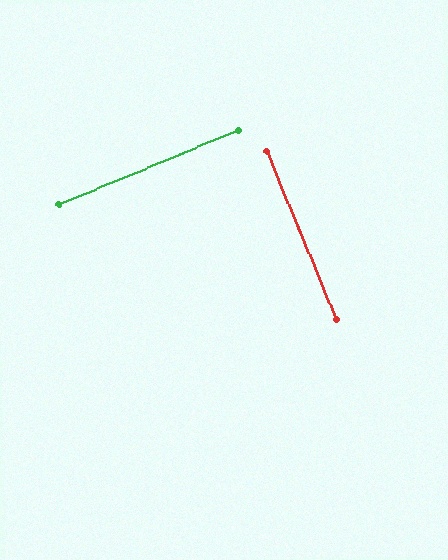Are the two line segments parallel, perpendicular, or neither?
Perpendicular — they meet at approximately 90°.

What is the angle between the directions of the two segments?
Approximately 90 degrees.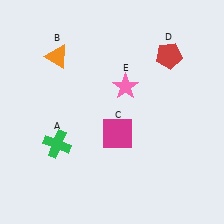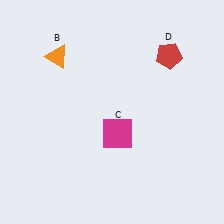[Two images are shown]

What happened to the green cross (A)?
The green cross (A) was removed in Image 2. It was in the bottom-left area of Image 1.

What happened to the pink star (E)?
The pink star (E) was removed in Image 2. It was in the top-right area of Image 1.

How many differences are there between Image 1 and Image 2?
There are 2 differences between the two images.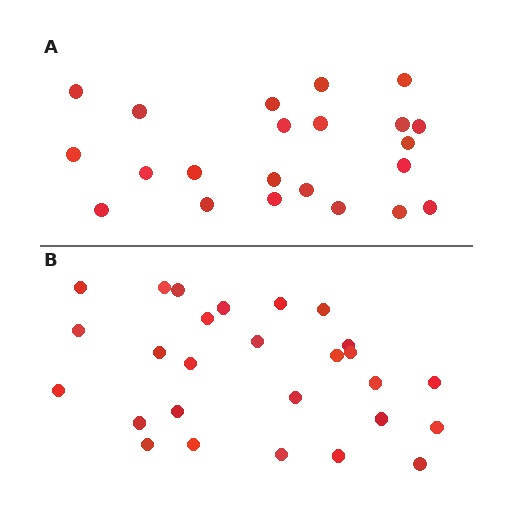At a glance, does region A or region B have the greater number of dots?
Region B (the bottom region) has more dots.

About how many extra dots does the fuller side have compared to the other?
Region B has about 5 more dots than region A.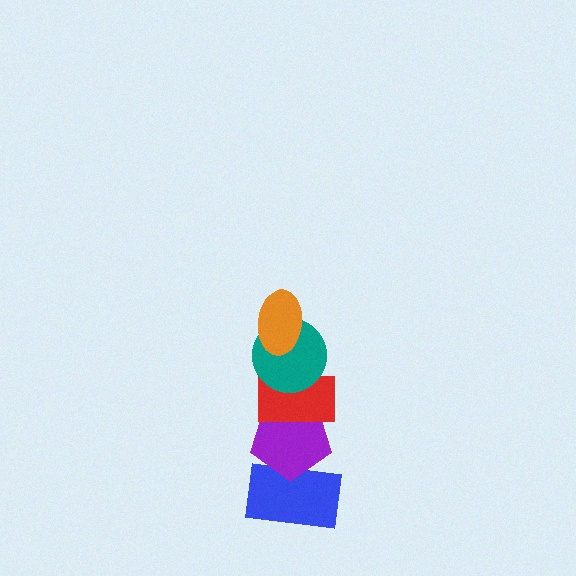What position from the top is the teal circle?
The teal circle is 2nd from the top.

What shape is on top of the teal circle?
The orange ellipse is on top of the teal circle.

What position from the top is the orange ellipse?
The orange ellipse is 1st from the top.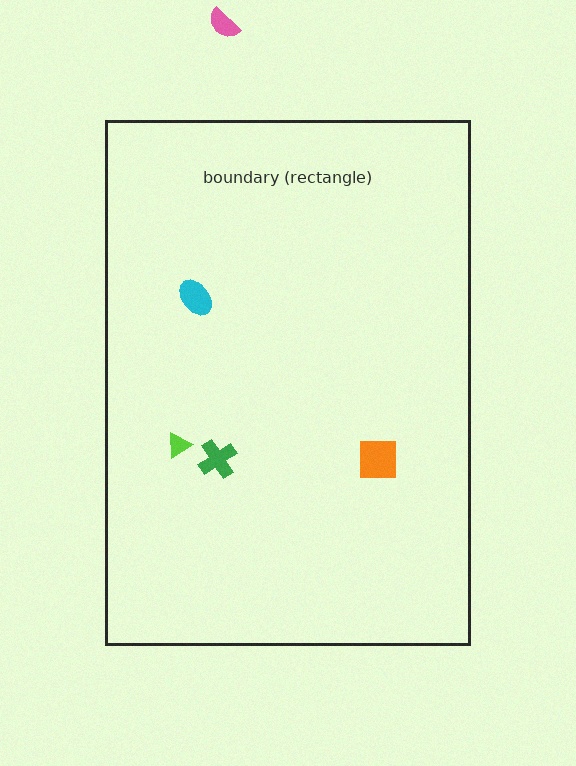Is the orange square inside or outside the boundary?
Inside.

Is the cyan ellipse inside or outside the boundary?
Inside.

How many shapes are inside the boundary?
4 inside, 1 outside.